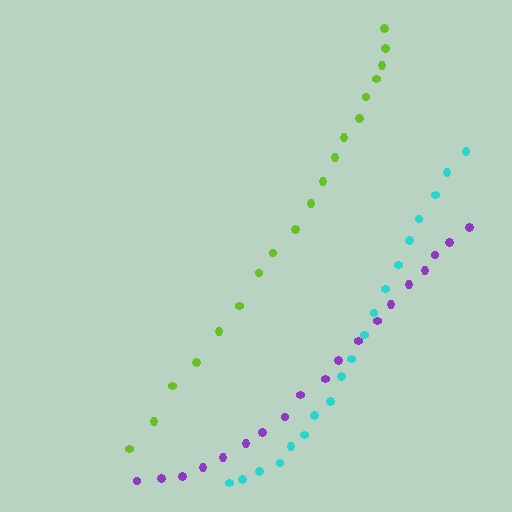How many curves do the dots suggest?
There are 3 distinct paths.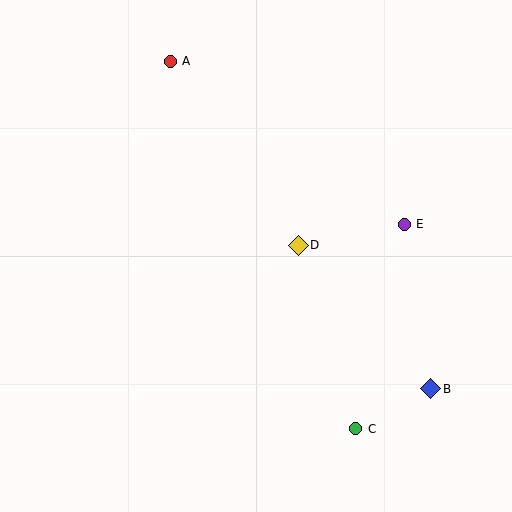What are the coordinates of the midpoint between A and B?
The midpoint between A and B is at (300, 225).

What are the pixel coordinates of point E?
Point E is at (404, 224).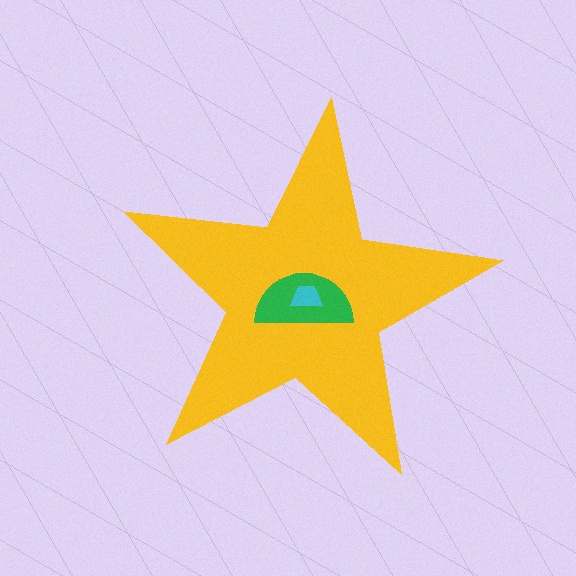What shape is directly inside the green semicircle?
The cyan trapezoid.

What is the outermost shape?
The yellow star.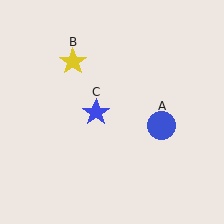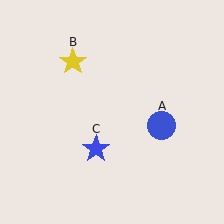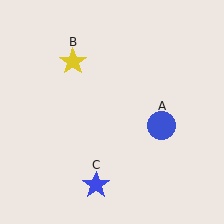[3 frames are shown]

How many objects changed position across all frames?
1 object changed position: blue star (object C).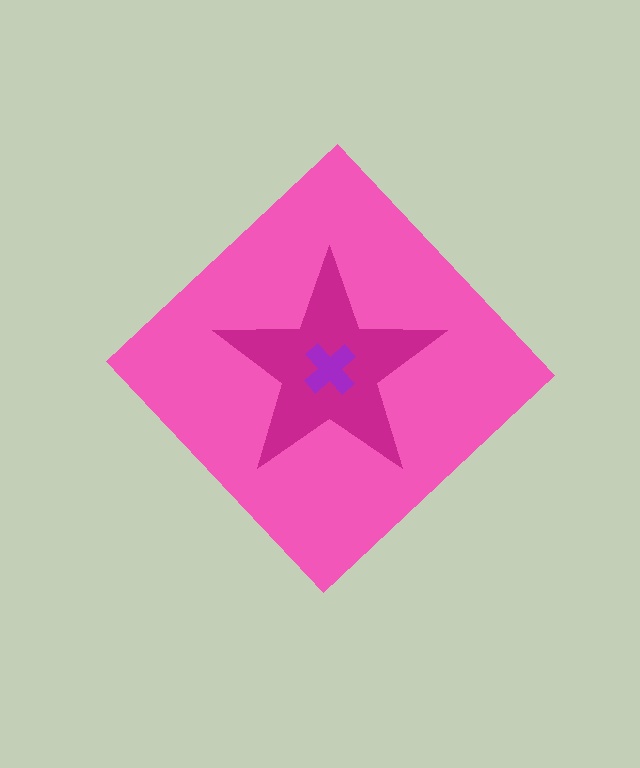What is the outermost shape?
The pink diamond.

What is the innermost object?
The purple cross.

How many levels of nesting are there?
3.